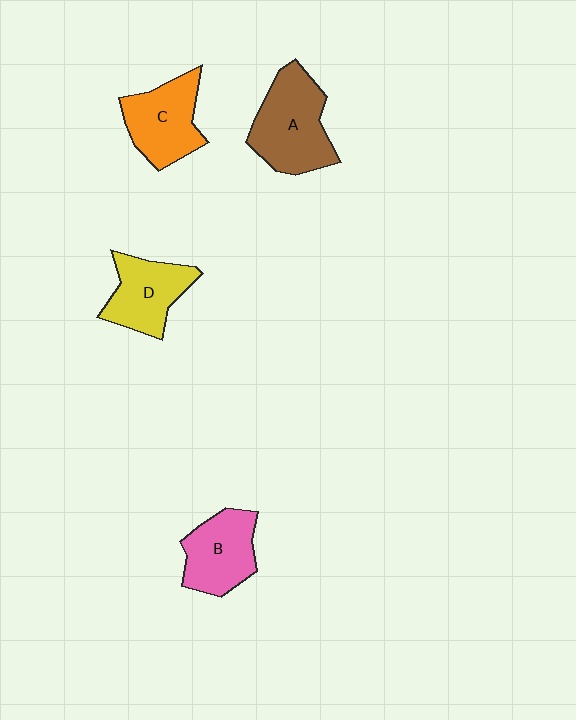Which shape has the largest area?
Shape A (brown).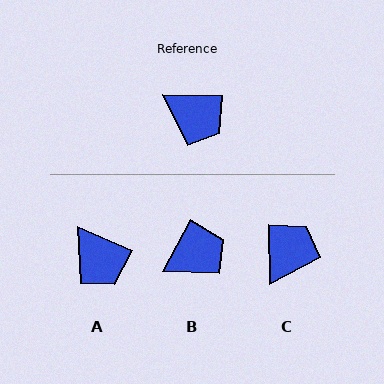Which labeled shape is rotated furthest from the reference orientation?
C, about 92 degrees away.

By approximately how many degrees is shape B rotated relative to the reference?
Approximately 62 degrees counter-clockwise.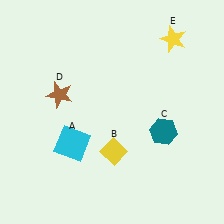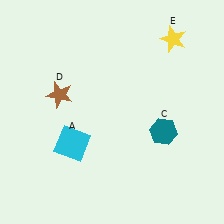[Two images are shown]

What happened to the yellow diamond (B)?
The yellow diamond (B) was removed in Image 2. It was in the bottom-right area of Image 1.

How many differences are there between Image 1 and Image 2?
There is 1 difference between the two images.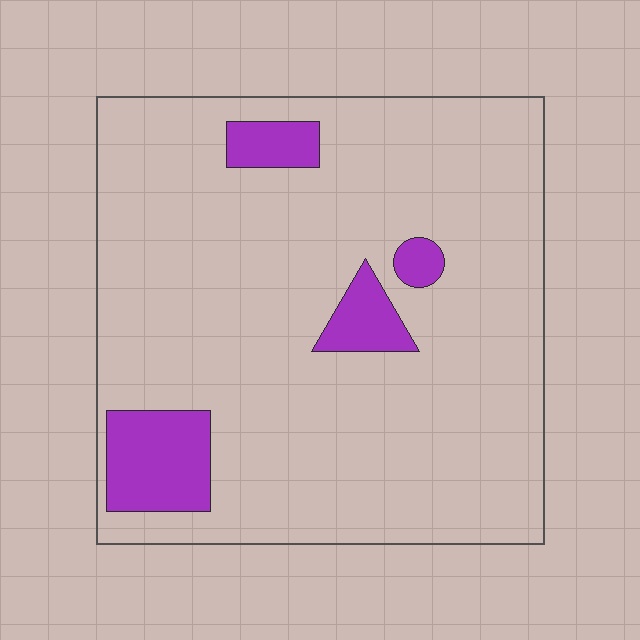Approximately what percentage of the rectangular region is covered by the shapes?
Approximately 10%.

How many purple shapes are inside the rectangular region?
4.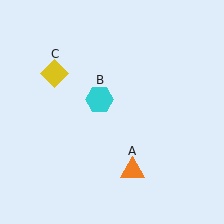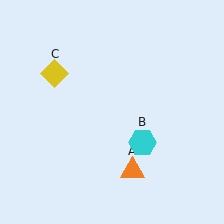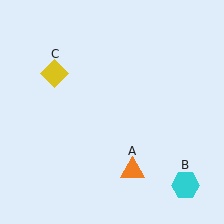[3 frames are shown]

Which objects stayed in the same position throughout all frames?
Orange triangle (object A) and yellow diamond (object C) remained stationary.